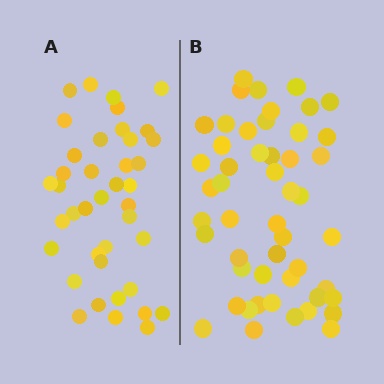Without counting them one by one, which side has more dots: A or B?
Region B (the right region) has more dots.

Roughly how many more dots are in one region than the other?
Region B has roughly 10 or so more dots than region A.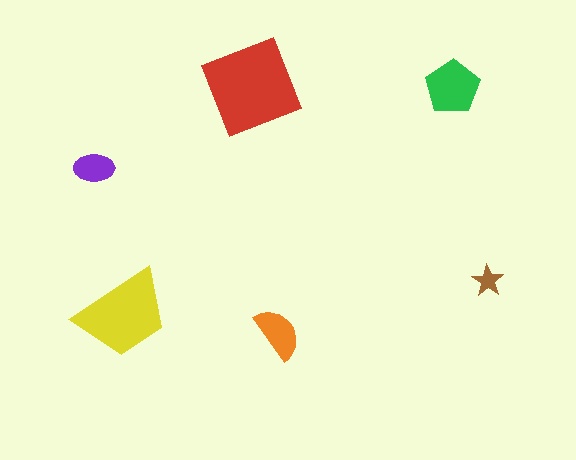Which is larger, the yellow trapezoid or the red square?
The red square.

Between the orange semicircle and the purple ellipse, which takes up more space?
The orange semicircle.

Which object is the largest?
The red square.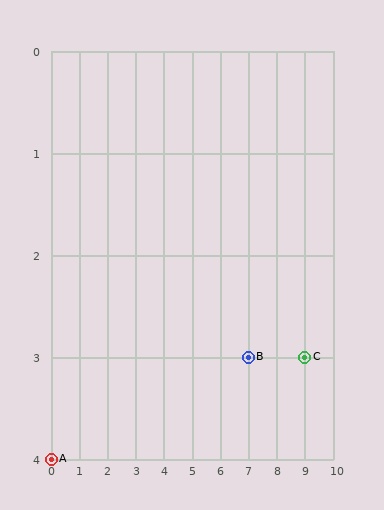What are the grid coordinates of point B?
Point B is at grid coordinates (7, 3).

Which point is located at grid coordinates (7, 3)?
Point B is at (7, 3).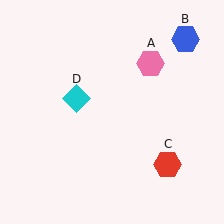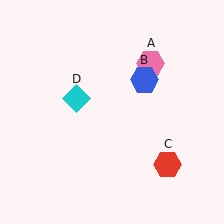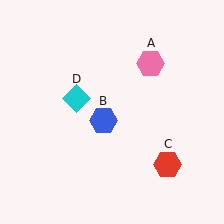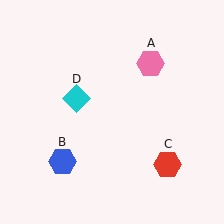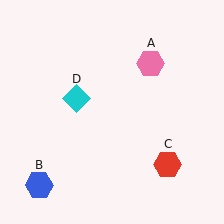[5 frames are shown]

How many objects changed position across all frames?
1 object changed position: blue hexagon (object B).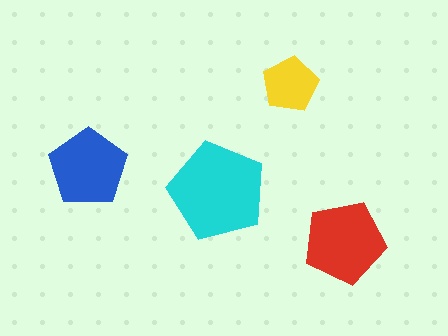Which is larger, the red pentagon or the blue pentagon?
The red one.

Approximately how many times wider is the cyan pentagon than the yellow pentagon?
About 1.5 times wider.